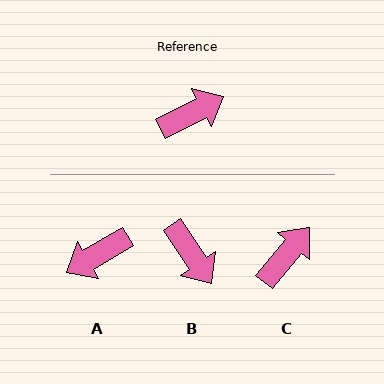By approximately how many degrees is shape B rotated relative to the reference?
Approximately 83 degrees clockwise.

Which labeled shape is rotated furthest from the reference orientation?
A, about 177 degrees away.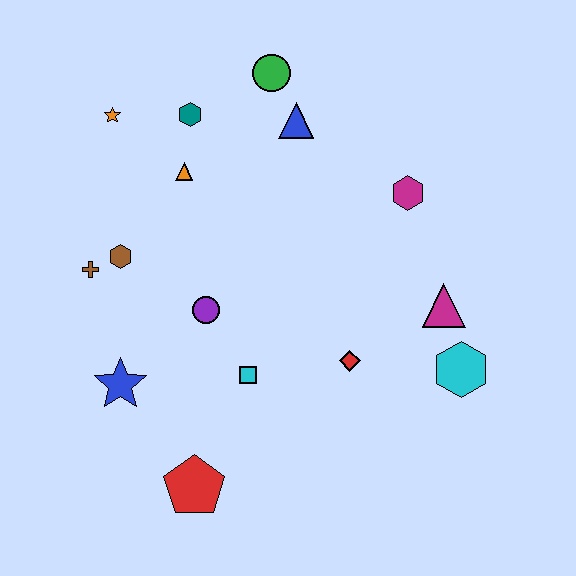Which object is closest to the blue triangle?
The green circle is closest to the blue triangle.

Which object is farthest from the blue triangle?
The red pentagon is farthest from the blue triangle.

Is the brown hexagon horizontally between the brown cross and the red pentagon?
Yes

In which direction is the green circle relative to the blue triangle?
The green circle is above the blue triangle.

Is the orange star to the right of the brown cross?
Yes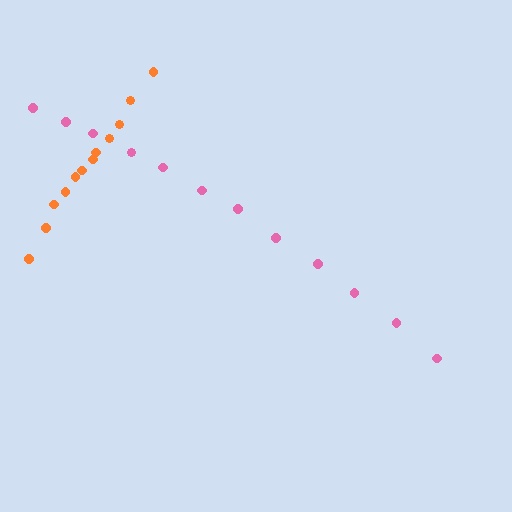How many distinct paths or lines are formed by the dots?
There are 2 distinct paths.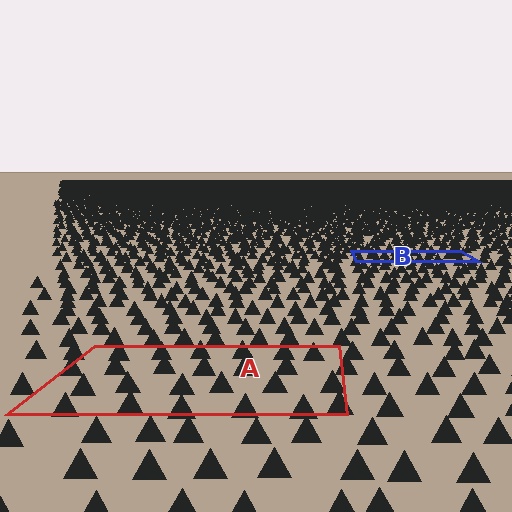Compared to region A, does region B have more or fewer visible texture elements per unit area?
Region B has more texture elements per unit area — they are packed more densely because it is farther away.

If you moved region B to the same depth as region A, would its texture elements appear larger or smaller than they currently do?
They would appear larger. At a closer depth, the same texture elements are projected at a bigger on-screen size.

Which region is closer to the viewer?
Region A is closer. The texture elements there are larger and more spread out.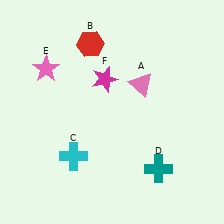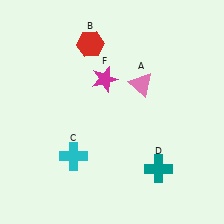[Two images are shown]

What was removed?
The pink star (E) was removed in Image 2.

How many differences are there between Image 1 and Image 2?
There is 1 difference between the two images.